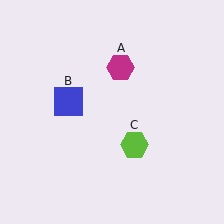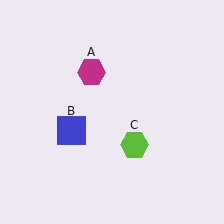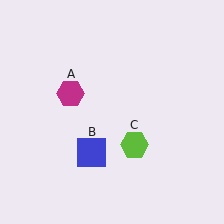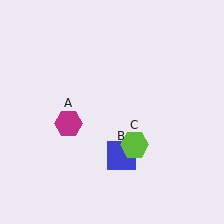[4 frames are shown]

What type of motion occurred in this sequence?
The magenta hexagon (object A), blue square (object B) rotated counterclockwise around the center of the scene.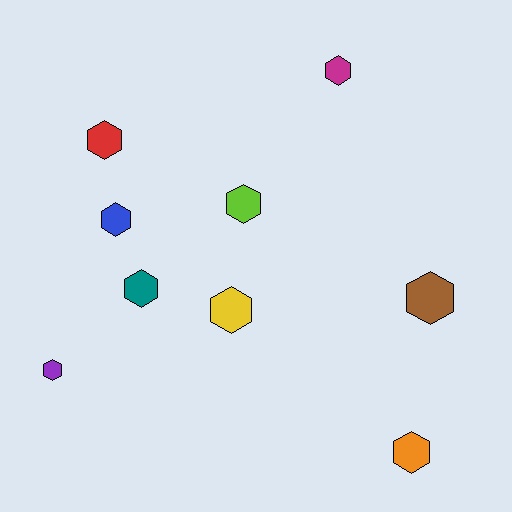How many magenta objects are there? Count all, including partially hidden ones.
There is 1 magenta object.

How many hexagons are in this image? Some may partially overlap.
There are 9 hexagons.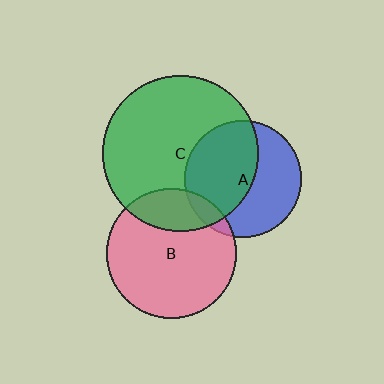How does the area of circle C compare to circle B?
Approximately 1.4 times.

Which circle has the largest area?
Circle C (green).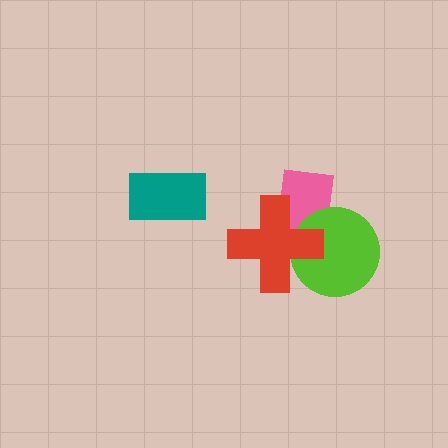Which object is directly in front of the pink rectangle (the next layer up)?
The lime circle is directly in front of the pink rectangle.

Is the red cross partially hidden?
No, no other shape covers it.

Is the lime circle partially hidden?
Yes, it is partially covered by another shape.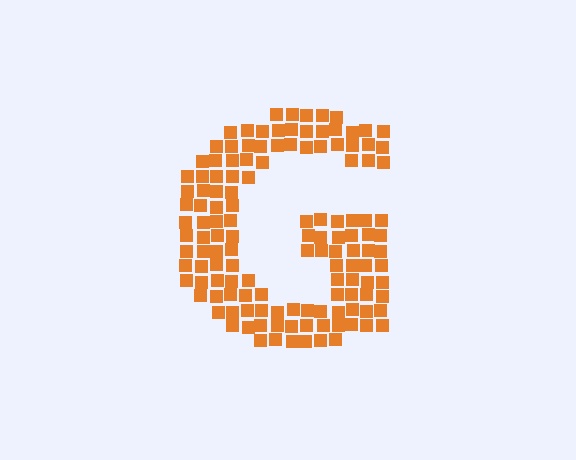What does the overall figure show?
The overall figure shows the letter G.